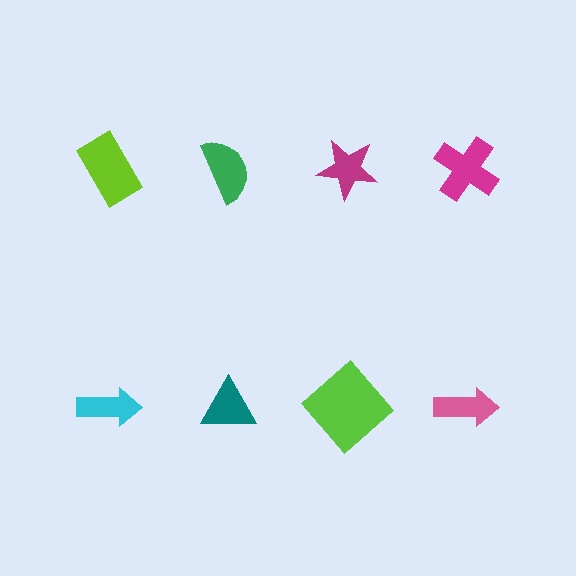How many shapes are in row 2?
4 shapes.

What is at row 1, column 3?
A magenta star.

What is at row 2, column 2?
A teal triangle.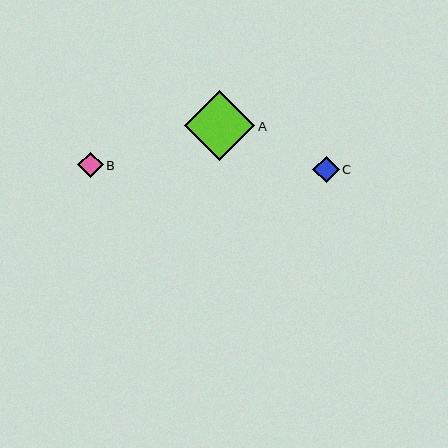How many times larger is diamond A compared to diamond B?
Diamond A is approximately 2.7 times the size of diamond B.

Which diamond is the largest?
Diamond A is the largest with a size of approximately 70 pixels.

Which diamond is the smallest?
Diamond B is the smallest with a size of approximately 26 pixels.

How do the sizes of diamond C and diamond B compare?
Diamond C and diamond B are approximately the same size.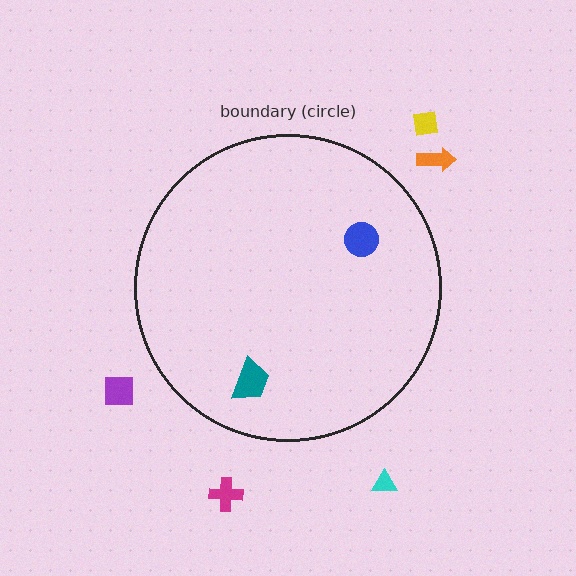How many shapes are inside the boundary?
2 inside, 5 outside.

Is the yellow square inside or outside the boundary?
Outside.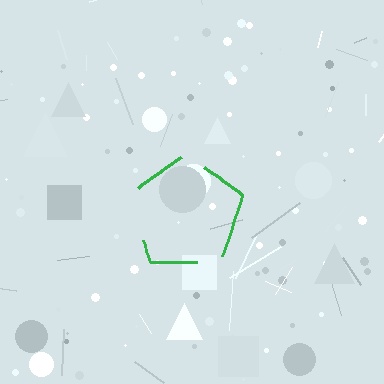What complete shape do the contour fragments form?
The contour fragments form a pentagon.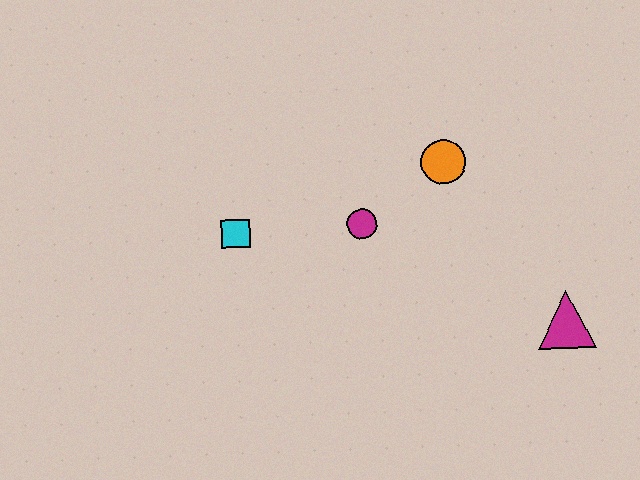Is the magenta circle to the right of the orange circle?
No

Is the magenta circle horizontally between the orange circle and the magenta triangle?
No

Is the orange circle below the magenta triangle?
No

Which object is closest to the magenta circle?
The orange circle is closest to the magenta circle.